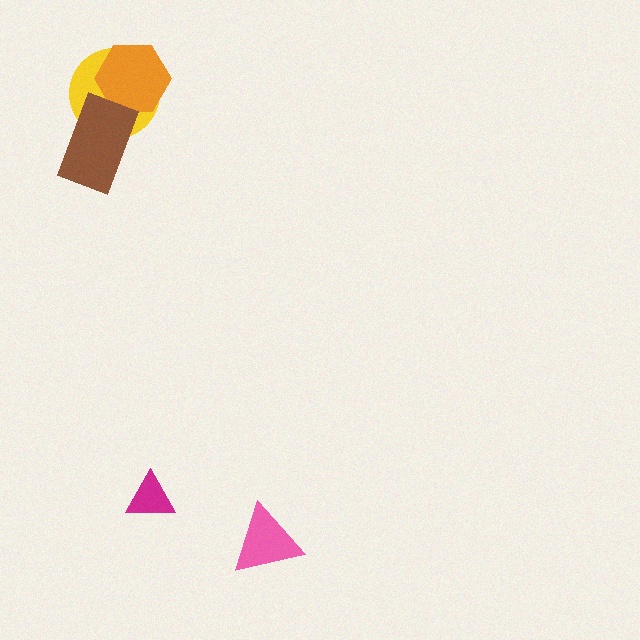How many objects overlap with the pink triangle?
0 objects overlap with the pink triangle.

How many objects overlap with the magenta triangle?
0 objects overlap with the magenta triangle.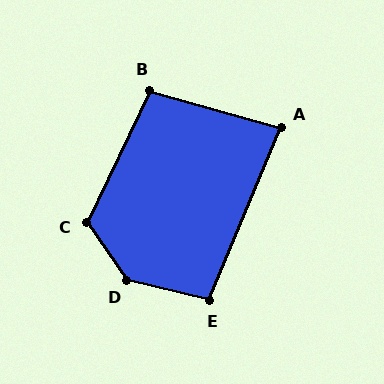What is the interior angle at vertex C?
Approximately 119 degrees (obtuse).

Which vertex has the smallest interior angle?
A, at approximately 83 degrees.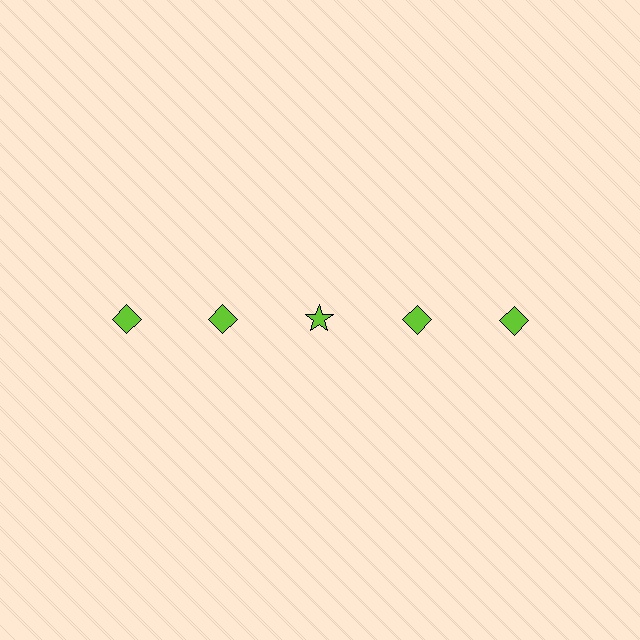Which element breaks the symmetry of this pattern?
The lime star in the top row, center column breaks the symmetry. All other shapes are lime diamonds.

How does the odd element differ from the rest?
It has a different shape: star instead of diamond.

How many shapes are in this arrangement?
There are 5 shapes arranged in a grid pattern.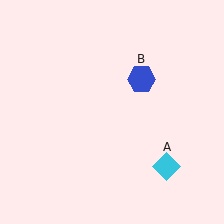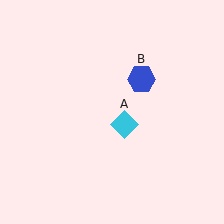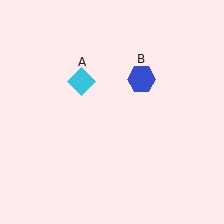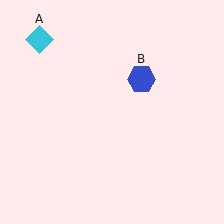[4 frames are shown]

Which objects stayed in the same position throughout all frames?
Blue hexagon (object B) remained stationary.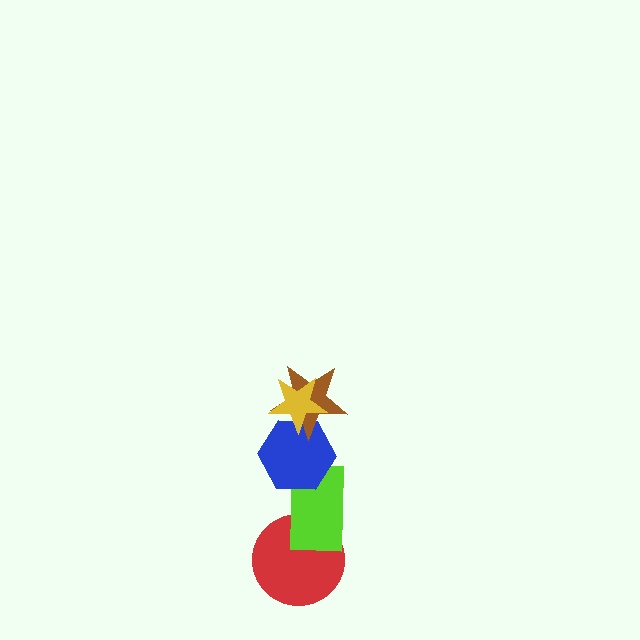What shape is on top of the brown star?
The yellow star is on top of the brown star.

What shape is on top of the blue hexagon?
The brown star is on top of the blue hexagon.